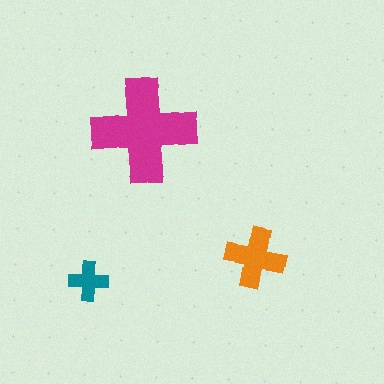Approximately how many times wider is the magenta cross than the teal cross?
About 2.5 times wider.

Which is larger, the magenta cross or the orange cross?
The magenta one.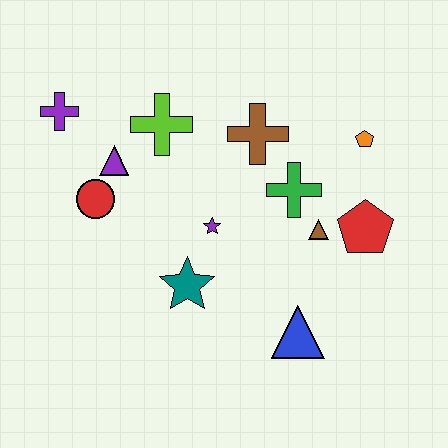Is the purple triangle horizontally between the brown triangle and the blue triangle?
No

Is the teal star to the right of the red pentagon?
No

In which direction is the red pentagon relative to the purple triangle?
The red pentagon is to the right of the purple triangle.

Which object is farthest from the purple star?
The purple cross is farthest from the purple star.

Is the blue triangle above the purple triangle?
No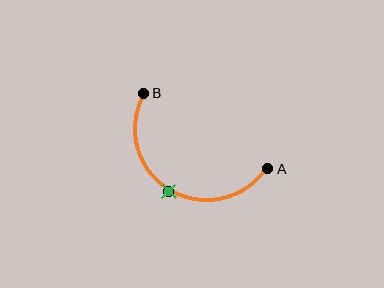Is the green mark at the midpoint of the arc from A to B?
Yes. The green mark lies on the arc at equal arc-length from both A and B — it is the arc midpoint.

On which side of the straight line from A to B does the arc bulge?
The arc bulges below the straight line connecting A and B.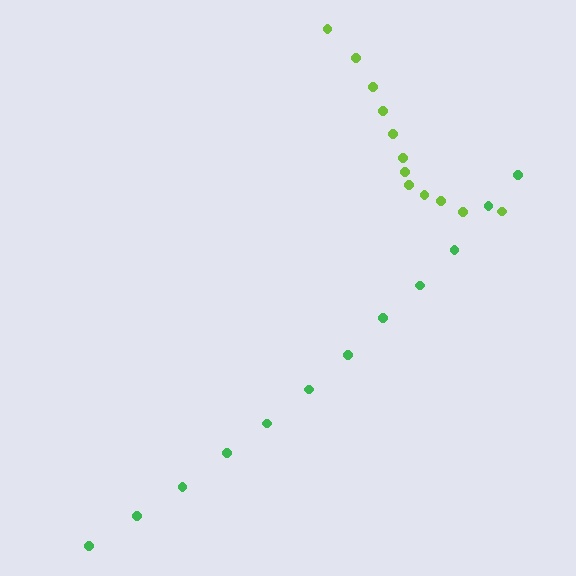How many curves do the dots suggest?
There are 2 distinct paths.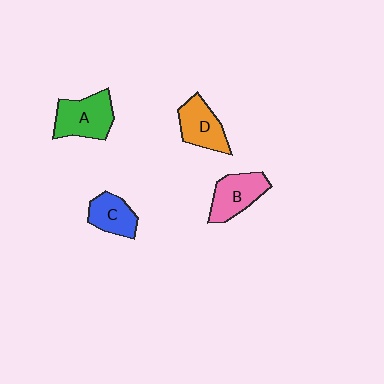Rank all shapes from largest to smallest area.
From largest to smallest: A (green), B (pink), D (orange), C (blue).